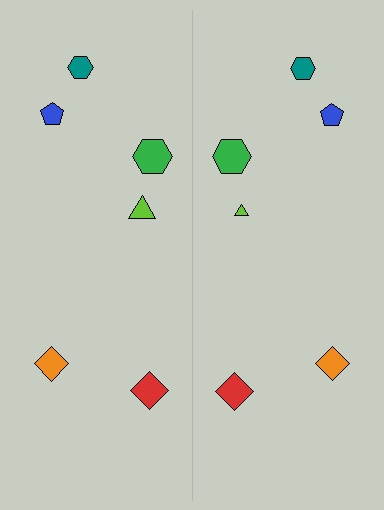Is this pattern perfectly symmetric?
No, the pattern is not perfectly symmetric. The lime triangle on the right side has a different size than its mirror counterpart.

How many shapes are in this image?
There are 12 shapes in this image.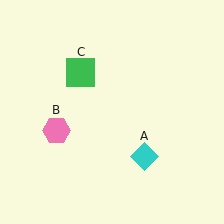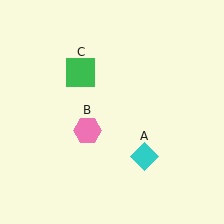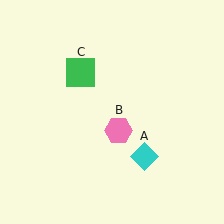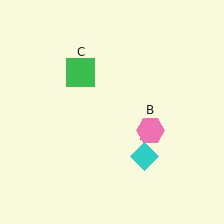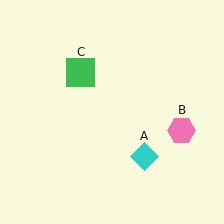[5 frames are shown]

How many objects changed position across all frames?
1 object changed position: pink hexagon (object B).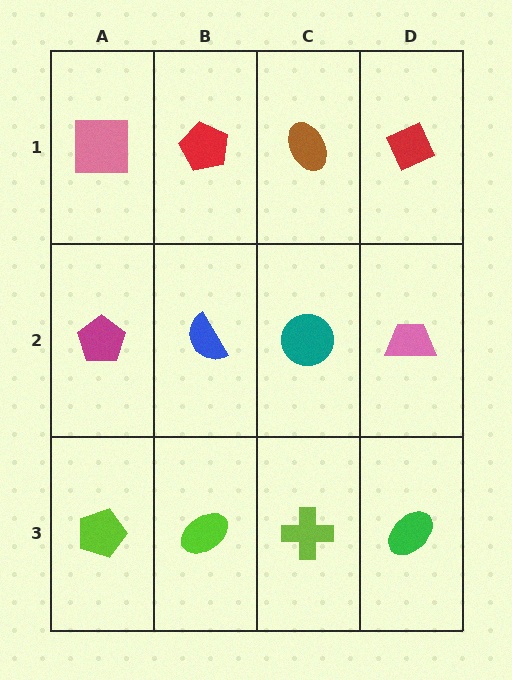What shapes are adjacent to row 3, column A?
A magenta pentagon (row 2, column A), a lime ellipse (row 3, column B).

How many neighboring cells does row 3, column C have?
3.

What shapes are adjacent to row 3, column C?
A teal circle (row 2, column C), a lime ellipse (row 3, column B), a green ellipse (row 3, column D).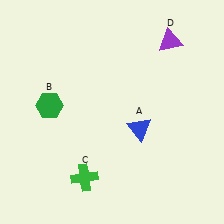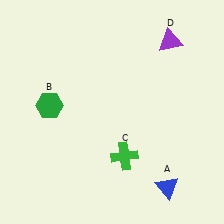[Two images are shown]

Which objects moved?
The objects that moved are: the blue triangle (A), the green cross (C).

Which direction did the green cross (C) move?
The green cross (C) moved right.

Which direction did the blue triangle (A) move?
The blue triangle (A) moved down.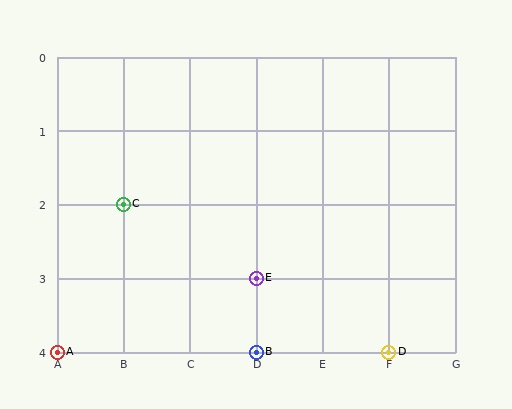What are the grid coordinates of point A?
Point A is at grid coordinates (A, 4).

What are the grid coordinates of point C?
Point C is at grid coordinates (B, 2).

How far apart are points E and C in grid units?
Points E and C are 2 columns and 1 row apart (about 2.2 grid units diagonally).